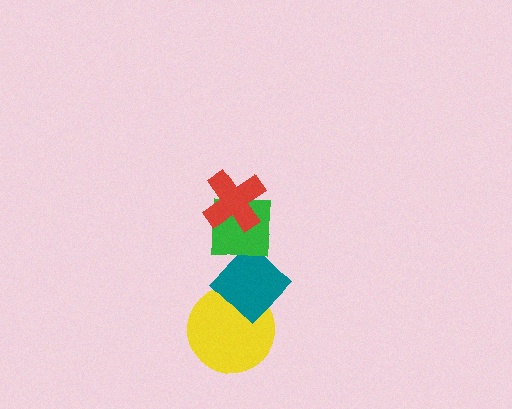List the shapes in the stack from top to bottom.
From top to bottom: the red cross, the green square, the teal diamond, the yellow circle.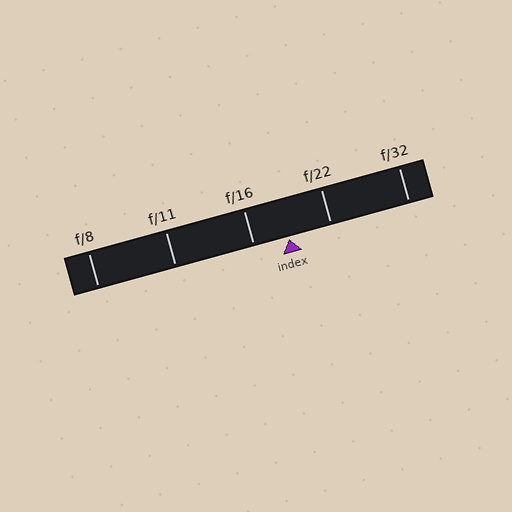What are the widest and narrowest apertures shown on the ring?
The widest aperture shown is f/8 and the narrowest is f/32.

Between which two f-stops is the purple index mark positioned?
The index mark is between f/16 and f/22.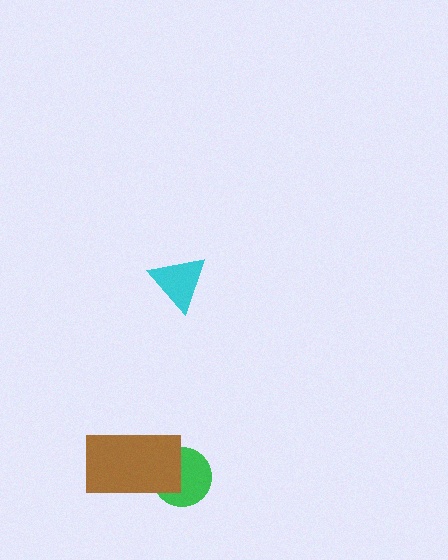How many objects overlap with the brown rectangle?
1 object overlaps with the brown rectangle.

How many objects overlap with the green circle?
1 object overlaps with the green circle.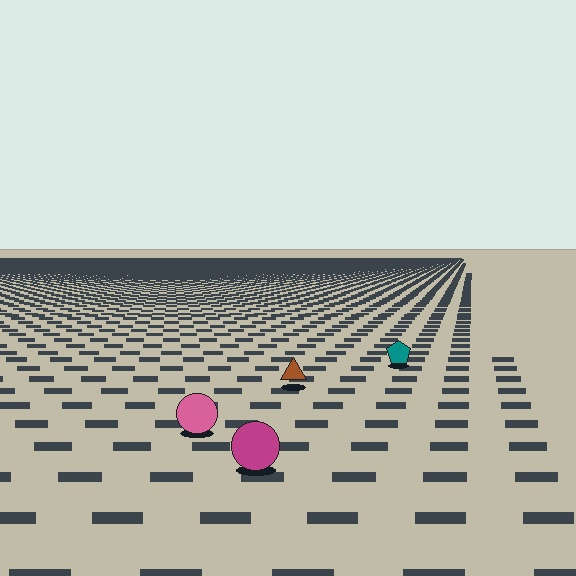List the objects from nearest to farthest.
From nearest to farthest: the magenta circle, the pink circle, the brown triangle, the teal pentagon.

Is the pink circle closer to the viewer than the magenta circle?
No. The magenta circle is closer — you can tell from the texture gradient: the ground texture is coarser near it.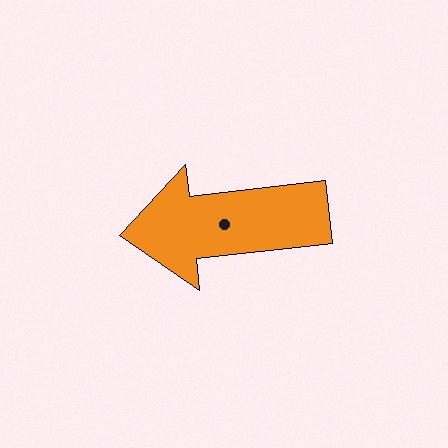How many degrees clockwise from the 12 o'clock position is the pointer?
Approximately 264 degrees.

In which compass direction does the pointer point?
West.